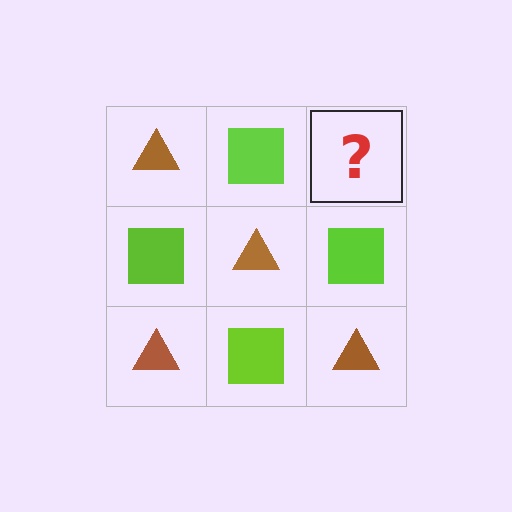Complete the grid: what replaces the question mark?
The question mark should be replaced with a brown triangle.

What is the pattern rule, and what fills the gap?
The rule is that it alternates brown triangle and lime square in a checkerboard pattern. The gap should be filled with a brown triangle.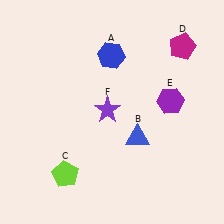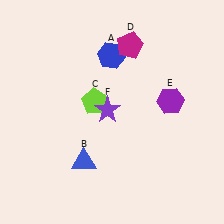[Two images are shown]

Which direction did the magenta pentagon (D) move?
The magenta pentagon (D) moved left.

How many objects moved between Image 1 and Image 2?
3 objects moved between the two images.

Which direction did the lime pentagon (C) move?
The lime pentagon (C) moved up.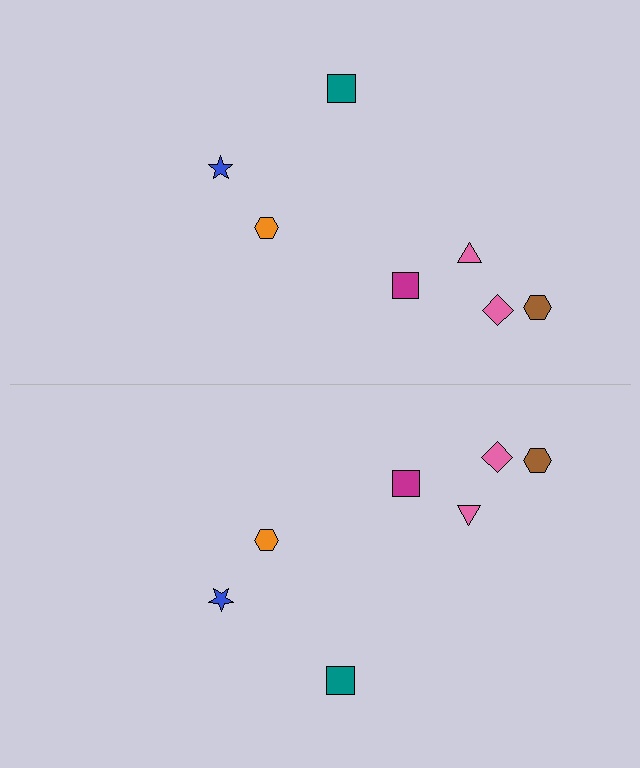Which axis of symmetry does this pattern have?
The pattern has a horizontal axis of symmetry running through the center of the image.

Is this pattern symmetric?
Yes, this pattern has bilateral (reflection) symmetry.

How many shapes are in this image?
There are 14 shapes in this image.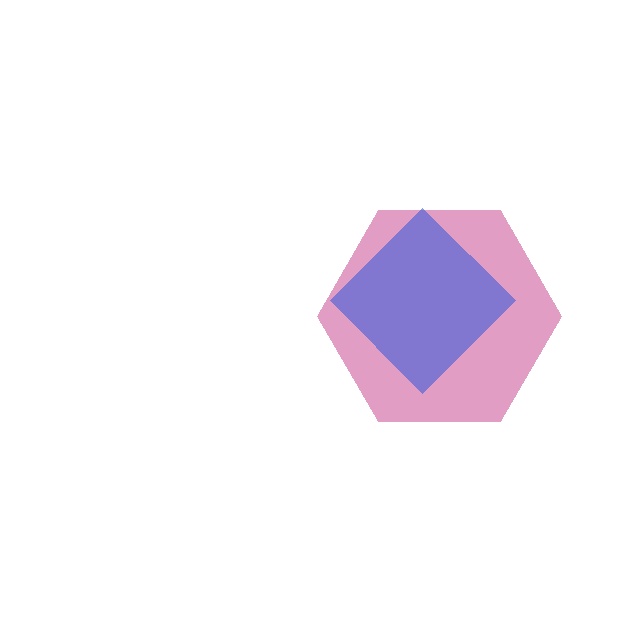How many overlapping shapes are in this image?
There are 2 overlapping shapes in the image.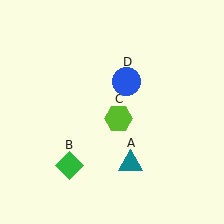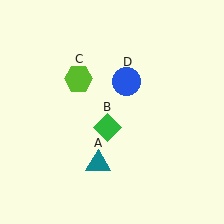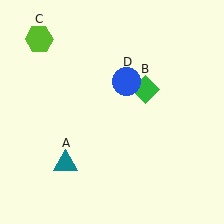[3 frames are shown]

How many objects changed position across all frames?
3 objects changed position: teal triangle (object A), green diamond (object B), lime hexagon (object C).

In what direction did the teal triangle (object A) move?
The teal triangle (object A) moved left.